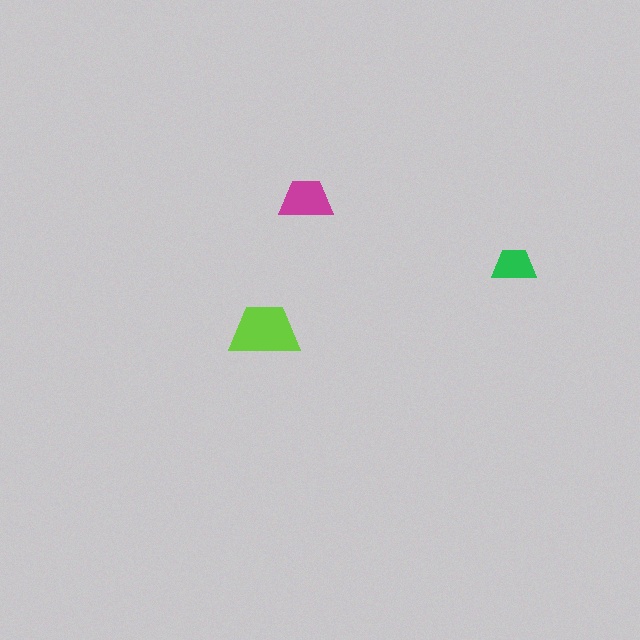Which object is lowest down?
The lime trapezoid is bottommost.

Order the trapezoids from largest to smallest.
the lime one, the magenta one, the green one.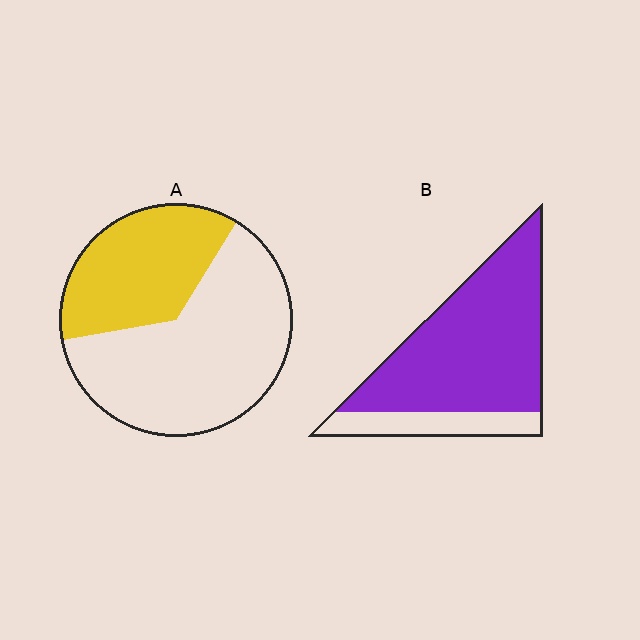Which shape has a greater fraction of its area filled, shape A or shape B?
Shape B.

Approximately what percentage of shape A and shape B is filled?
A is approximately 35% and B is approximately 80%.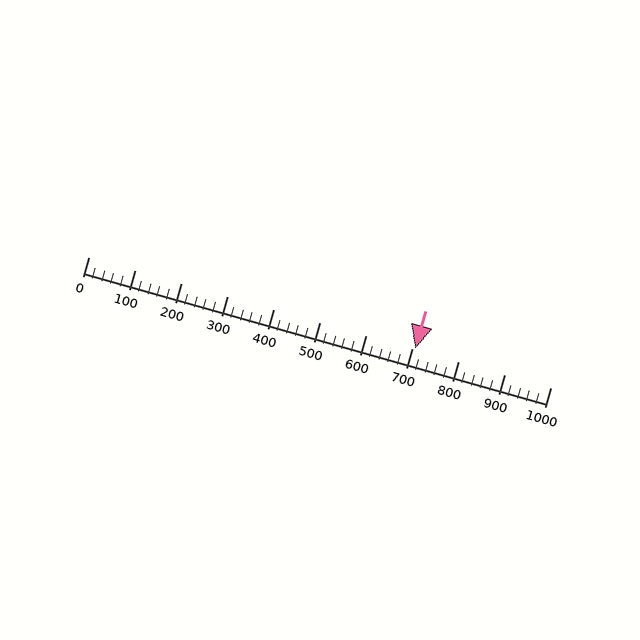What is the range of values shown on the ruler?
The ruler shows values from 0 to 1000.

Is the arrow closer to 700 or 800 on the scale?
The arrow is closer to 700.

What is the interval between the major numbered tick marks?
The major tick marks are spaced 100 units apart.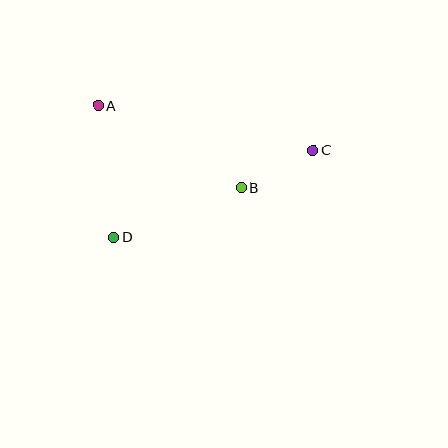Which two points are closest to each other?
Points B and C are closest to each other.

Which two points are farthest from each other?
Points A and C are farthest from each other.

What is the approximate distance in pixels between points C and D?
The distance between C and D is approximately 218 pixels.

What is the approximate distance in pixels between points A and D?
The distance between A and D is approximately 133 pixels.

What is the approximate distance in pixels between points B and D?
The distance between B and D is approximately 136 pixels.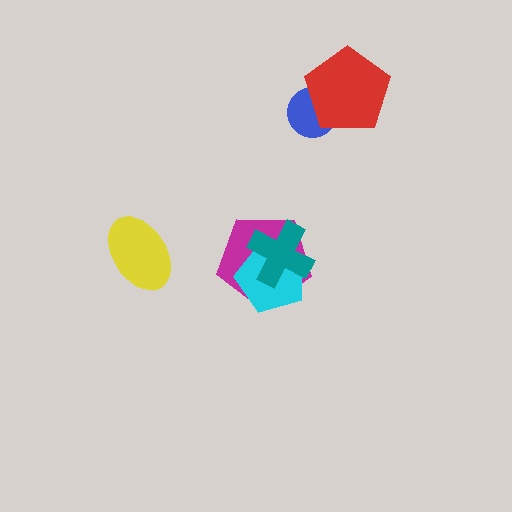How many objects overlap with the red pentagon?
1 object overlaps with the red pentagon.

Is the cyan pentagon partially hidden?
Yes, it is partially covered by another shape.